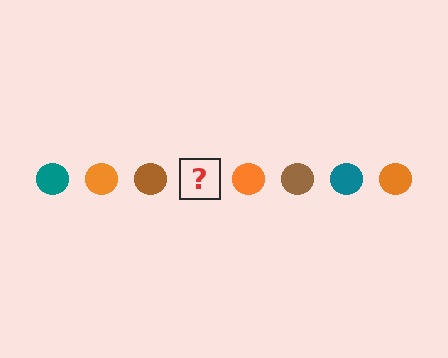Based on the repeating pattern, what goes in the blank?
The blank should be a teal circle.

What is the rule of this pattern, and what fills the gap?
The rule is that the pattern cycles through teal, orange, brown circles. The gap should be filled with a teal circle.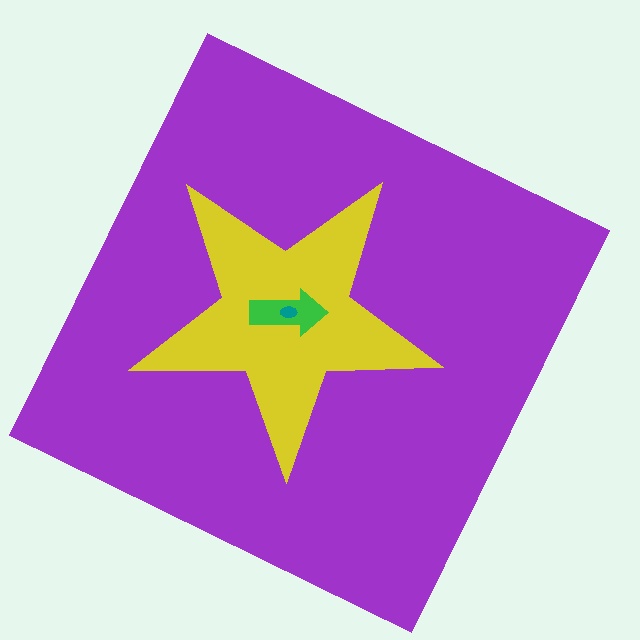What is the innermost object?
The teal ellipse.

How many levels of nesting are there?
4.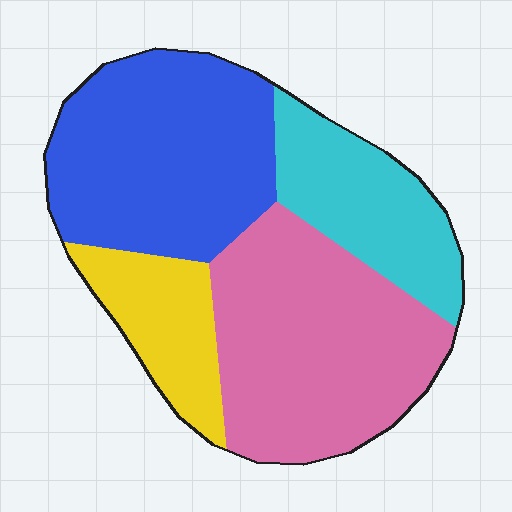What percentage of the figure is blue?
Blue covers about 35% of the figure.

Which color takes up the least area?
Yellow, at roughly 15%.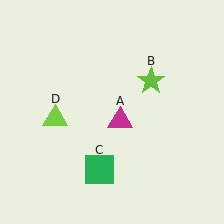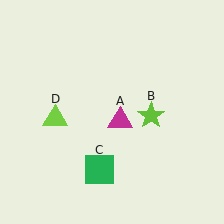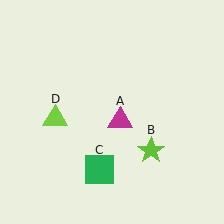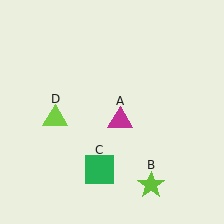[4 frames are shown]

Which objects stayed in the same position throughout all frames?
Magenta triangle (object A) and green square (object C) and lime triangle (object D) remained stationary.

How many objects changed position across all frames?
1 object changed position: lime star (object B).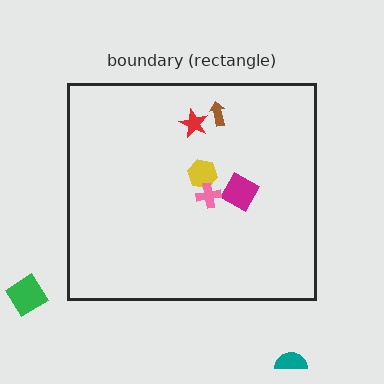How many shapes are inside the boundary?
5 inside, 2 outside.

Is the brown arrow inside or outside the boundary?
Inside.